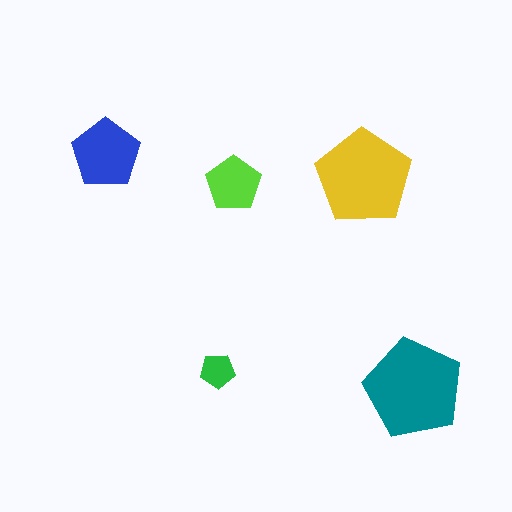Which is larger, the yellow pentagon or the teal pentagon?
The teal one.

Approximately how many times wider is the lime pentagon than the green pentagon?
About 1.5 times wider.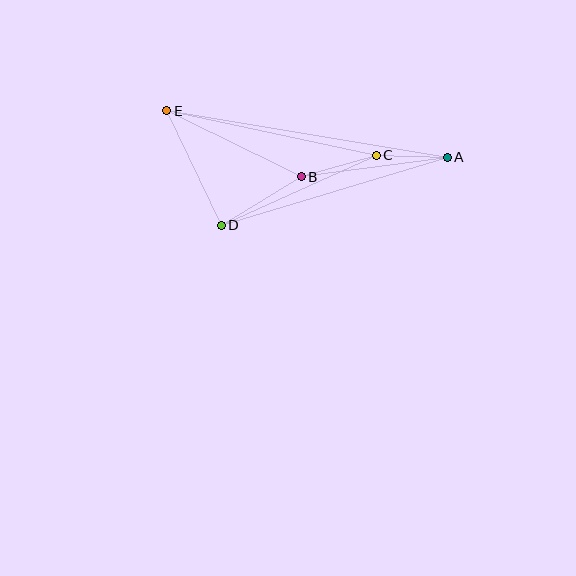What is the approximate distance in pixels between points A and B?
The distance between A and B is approximately 147 pixels.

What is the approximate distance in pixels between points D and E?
The distance between D and E is approximately 127 pixels.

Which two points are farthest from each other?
Points A and E are farthest from each other.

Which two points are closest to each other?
Points A and C are closest to each other.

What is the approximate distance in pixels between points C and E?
The distance between C and E is approximately 214 pixels.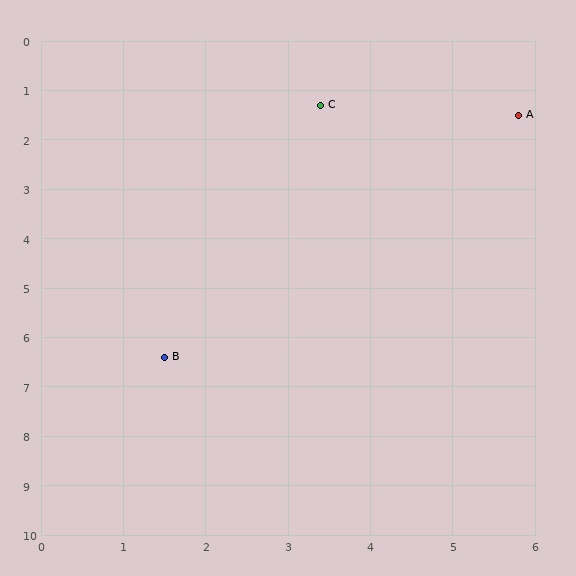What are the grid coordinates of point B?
Point B is at approximately (1.5, 6.4).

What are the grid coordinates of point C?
Point C is at approximately (3.4, 1.3).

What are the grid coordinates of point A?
Point A is at approximately (5.8, 1.5).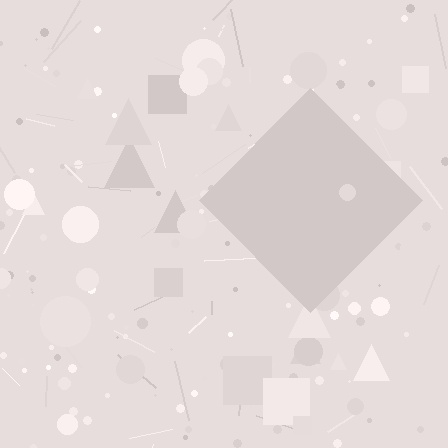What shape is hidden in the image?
A diamond is hidden in the image.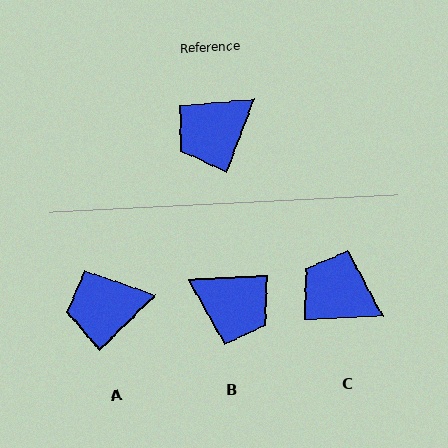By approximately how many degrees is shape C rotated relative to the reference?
Approximately 68 degrees clockwise.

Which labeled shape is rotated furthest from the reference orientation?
B, about 114 degrees away.